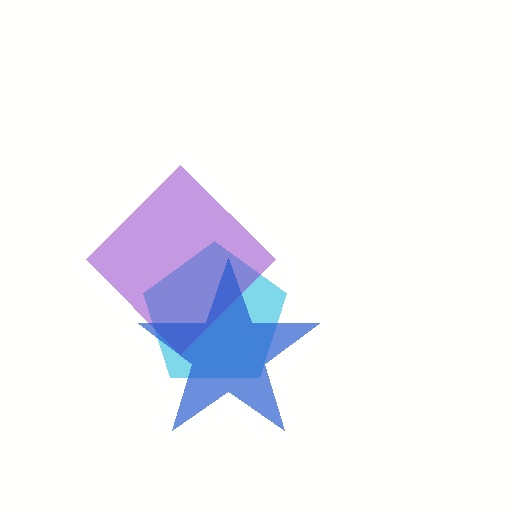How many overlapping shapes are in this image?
There are 3 overlapping shapes in the image.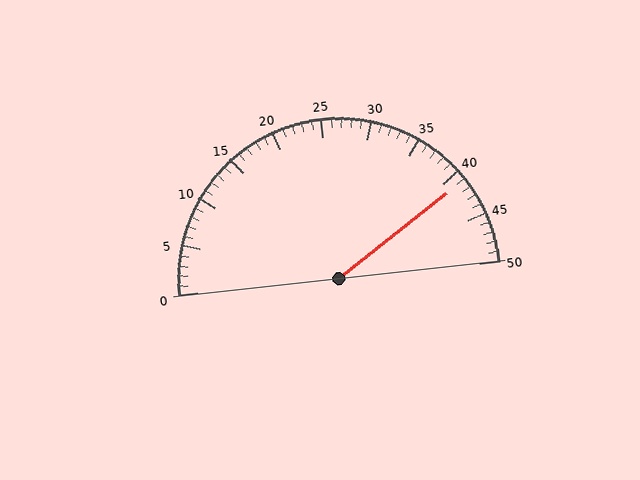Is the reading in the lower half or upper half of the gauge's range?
The reading is in the upper half of the range (0 to 50).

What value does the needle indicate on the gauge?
The needle indicates approximately 41.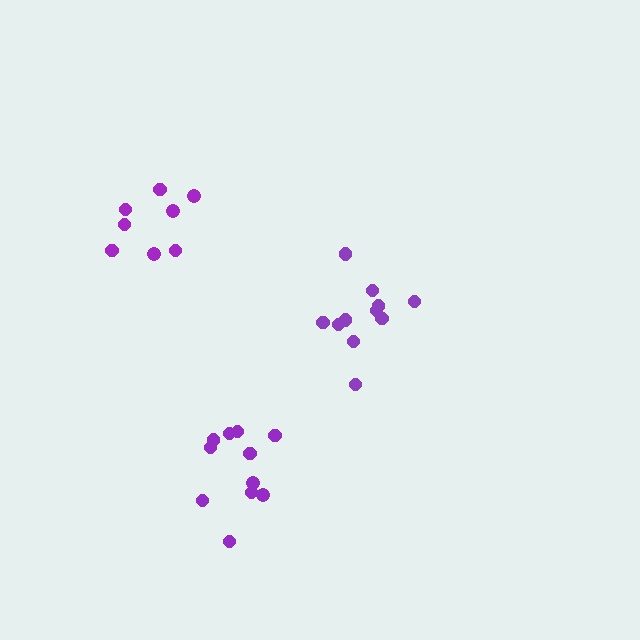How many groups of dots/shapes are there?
There are 3 groups.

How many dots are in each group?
Group 1: 8 dots, Group 2: 11 dots, Group 3: 12 dots (31 total).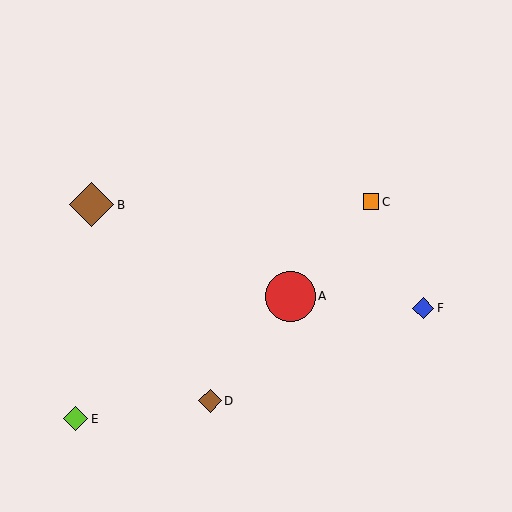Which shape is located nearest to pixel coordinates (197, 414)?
The brown diamond (labeled D) at (210, 401) is nearest to that location.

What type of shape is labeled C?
Shape C is an orange square.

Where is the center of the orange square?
The center of the orange square is at (371, 202).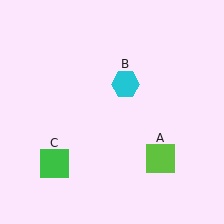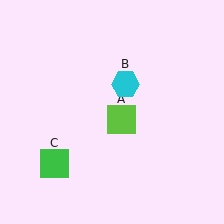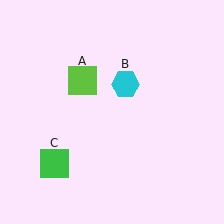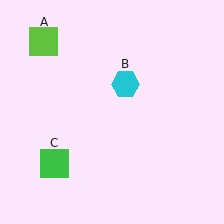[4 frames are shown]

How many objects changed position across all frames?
1 object changed position: lime square (object A).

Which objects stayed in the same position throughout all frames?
Cyan hexagon (object B) and green square (object C) remained stationary.